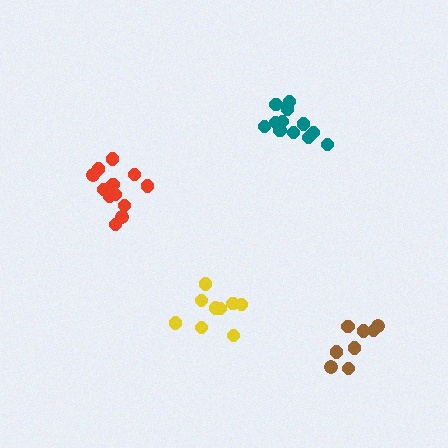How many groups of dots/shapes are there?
There are 4 groups.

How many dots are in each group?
Group 1: 12 dots, Group 2: 8 dots, Group 3: 9 dots, Group 4: 12 dots (41 total).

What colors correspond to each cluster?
The clusters are colored: teal, brown, yellow, red.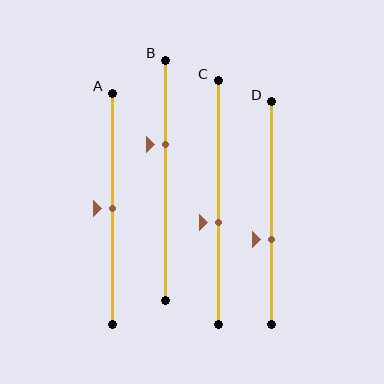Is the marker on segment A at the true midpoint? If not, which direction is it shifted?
Yes, the marker on segment A is at the true midpoint.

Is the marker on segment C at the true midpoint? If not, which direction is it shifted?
No, the marker on segment C is shifted downward by about 8% of the segment length.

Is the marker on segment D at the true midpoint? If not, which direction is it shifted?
No, the marker on segment D is shifted downward by about 12% of the segment length.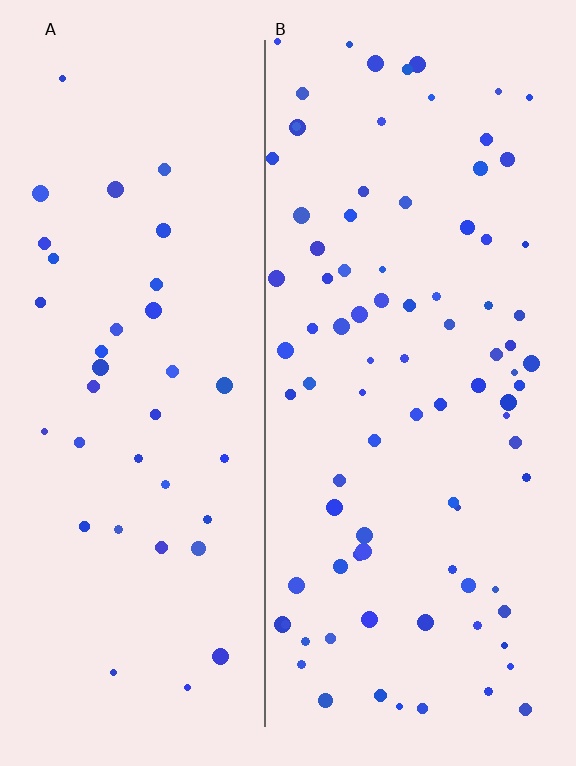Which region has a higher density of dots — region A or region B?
B (the right).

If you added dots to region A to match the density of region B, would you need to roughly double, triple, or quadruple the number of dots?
Approximately double.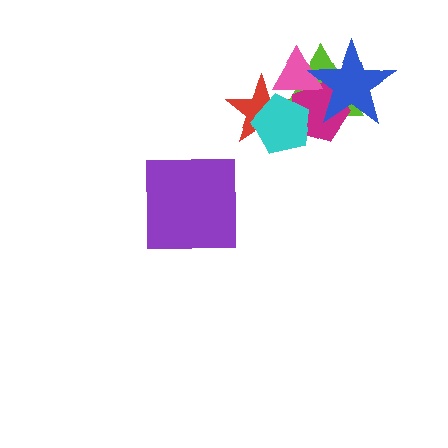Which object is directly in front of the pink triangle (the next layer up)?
The cyan pentagon is directly in front of the pink triangle.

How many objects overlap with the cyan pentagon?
4 objects overlap with the cyan pentagon.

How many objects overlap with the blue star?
3 objects overlap with the blue star.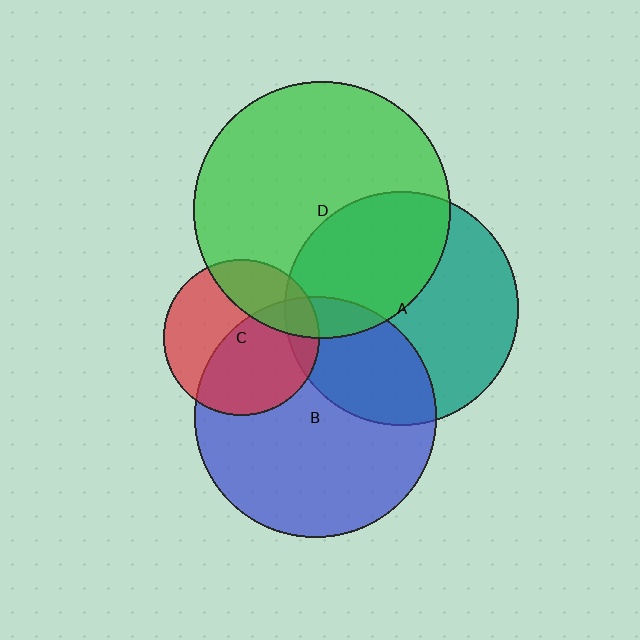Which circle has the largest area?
Circle D (green).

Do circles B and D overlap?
Yes.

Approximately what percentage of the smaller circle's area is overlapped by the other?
Approximately 10%.